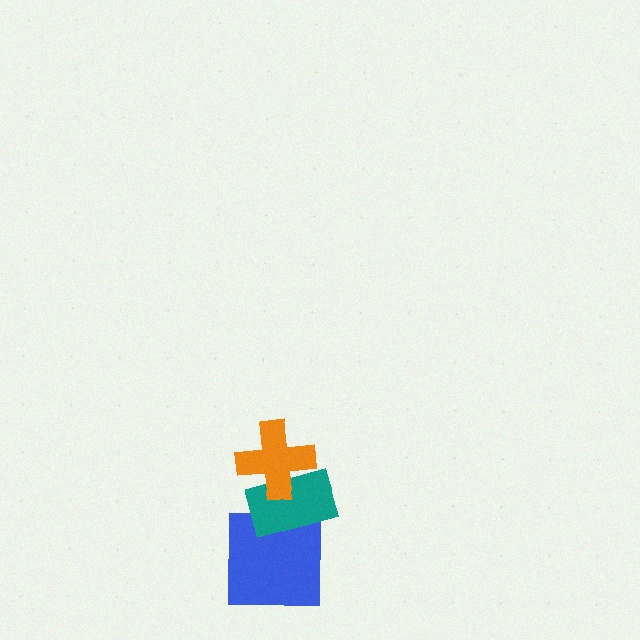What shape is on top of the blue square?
The teal rectangle is on top of the blue square.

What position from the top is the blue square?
The blue square is 3rd from the top.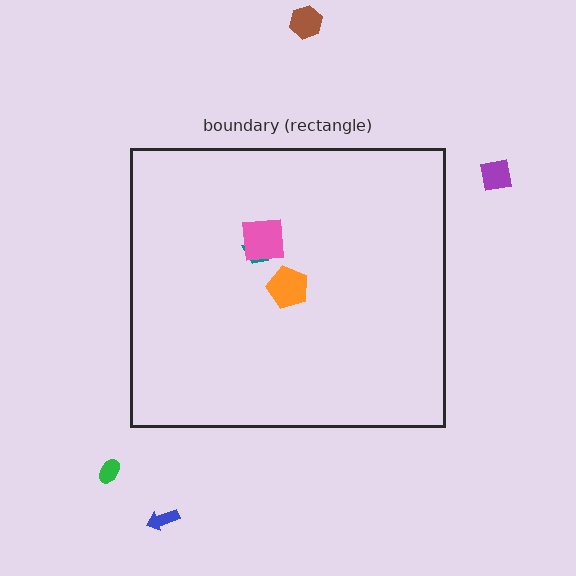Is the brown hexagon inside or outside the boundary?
Outside.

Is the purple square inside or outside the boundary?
Outside.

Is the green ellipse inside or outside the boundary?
Outside.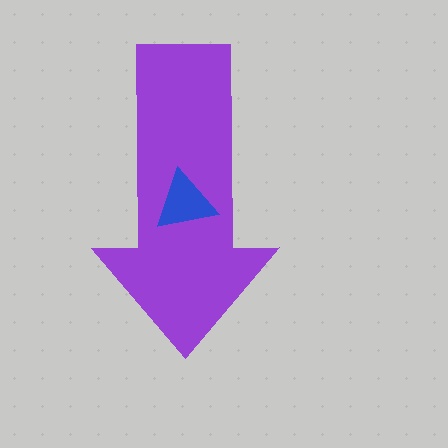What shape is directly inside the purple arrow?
The blue triangle.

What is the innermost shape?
The blue triangle.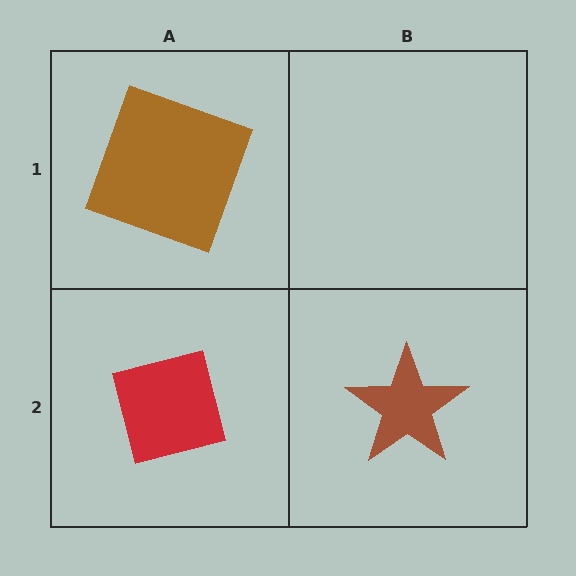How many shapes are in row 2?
2 shapes.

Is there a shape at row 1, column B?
No, that cell is empty.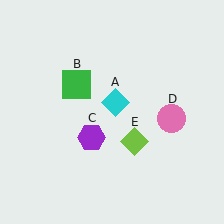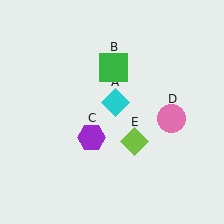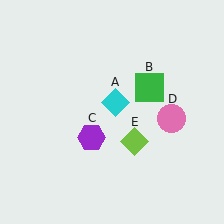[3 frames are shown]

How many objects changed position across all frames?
1 object changed position: green square (object B).